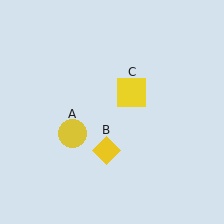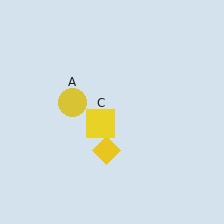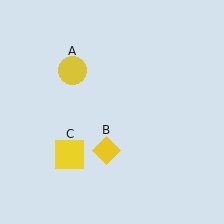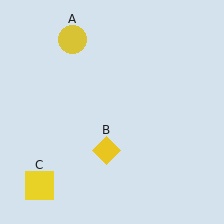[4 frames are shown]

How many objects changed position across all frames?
2 objects changed position: yellow circle (object A), yellow square (object C).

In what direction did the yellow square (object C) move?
The yellow square (object C) moved down and to the left.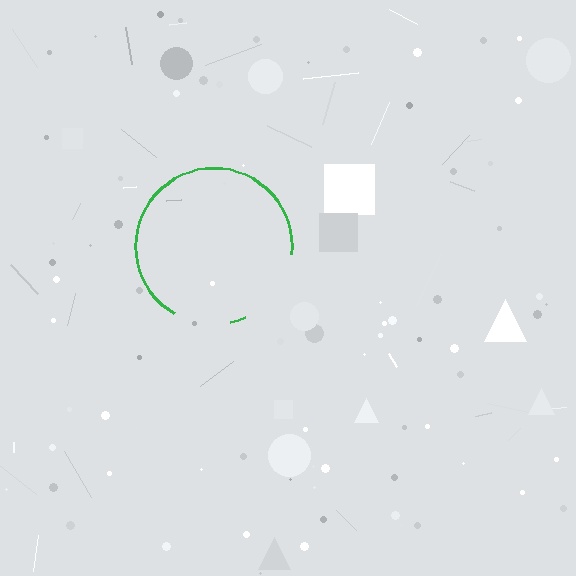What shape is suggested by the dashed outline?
The dashed outline suggests a circle.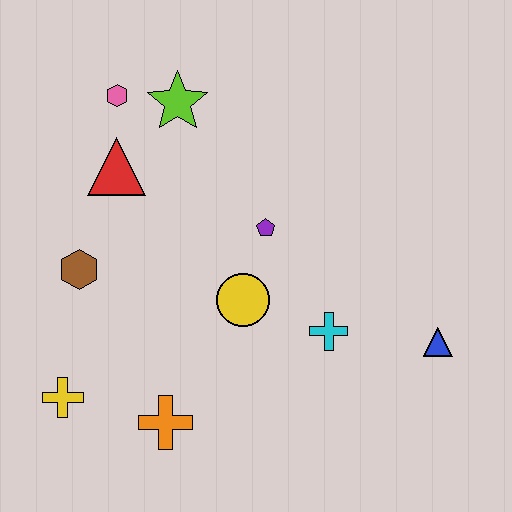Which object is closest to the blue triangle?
The cyan cross is closest to the blue triangle.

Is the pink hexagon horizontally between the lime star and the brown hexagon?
Yes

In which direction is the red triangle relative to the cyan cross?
The red triangle is to the left of the cyan cross.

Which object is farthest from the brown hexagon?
The blue triangle is farthest from the brown hexagon.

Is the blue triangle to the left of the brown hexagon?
No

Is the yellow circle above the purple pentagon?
No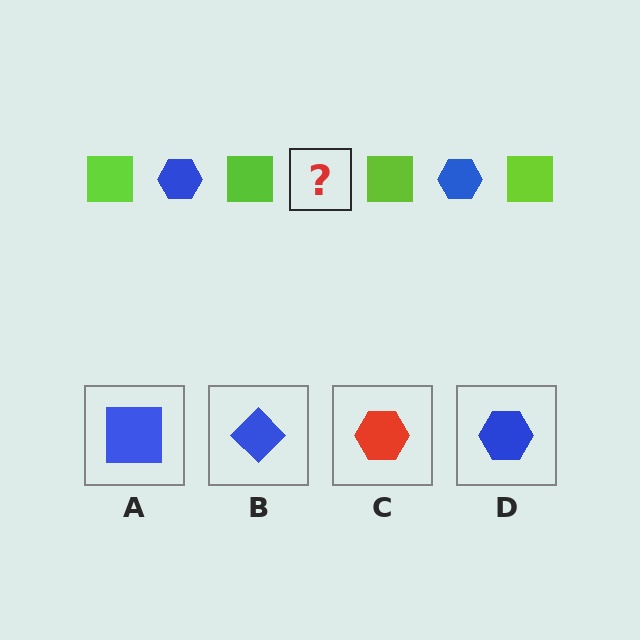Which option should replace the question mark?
Option D.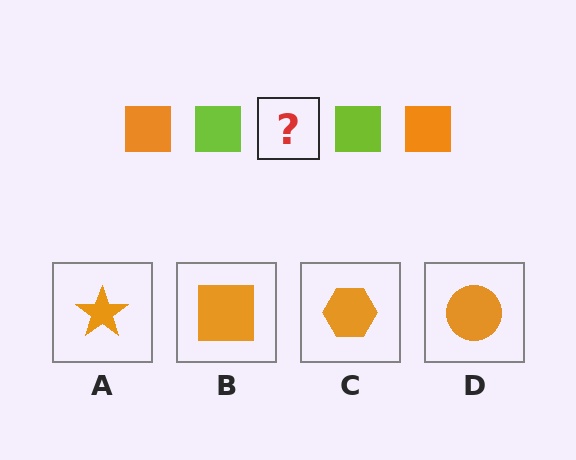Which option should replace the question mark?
Option B.